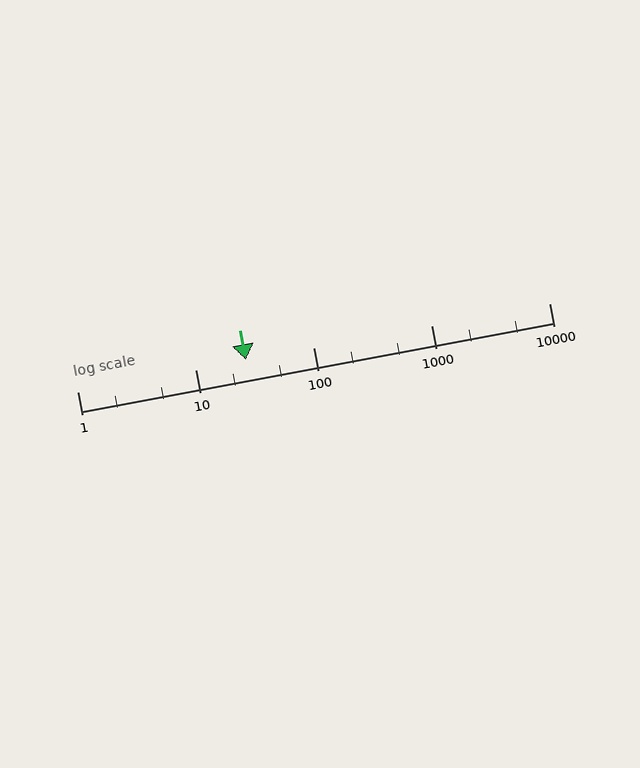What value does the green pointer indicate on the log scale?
The pointer indicates approximately 27.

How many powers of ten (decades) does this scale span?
The scale spans 4 decades, from 1 to 10000.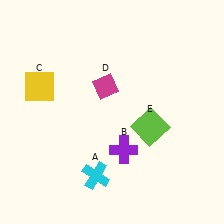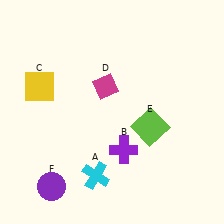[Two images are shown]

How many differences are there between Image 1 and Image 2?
There is 1 difference between the two images.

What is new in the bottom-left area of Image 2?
A purple circle (F) was added in the bottom-left area of Image 2.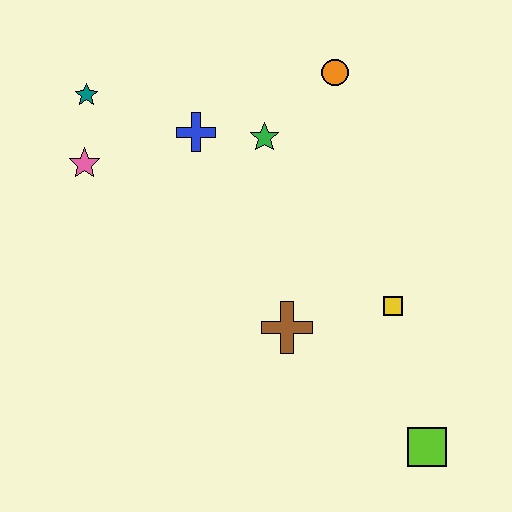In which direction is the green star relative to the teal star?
The green star is to the right of the teal star.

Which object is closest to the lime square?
The yellow square is closest to the lime square.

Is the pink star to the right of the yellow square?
No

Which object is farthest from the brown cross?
The teal star is farthest from the brown cross.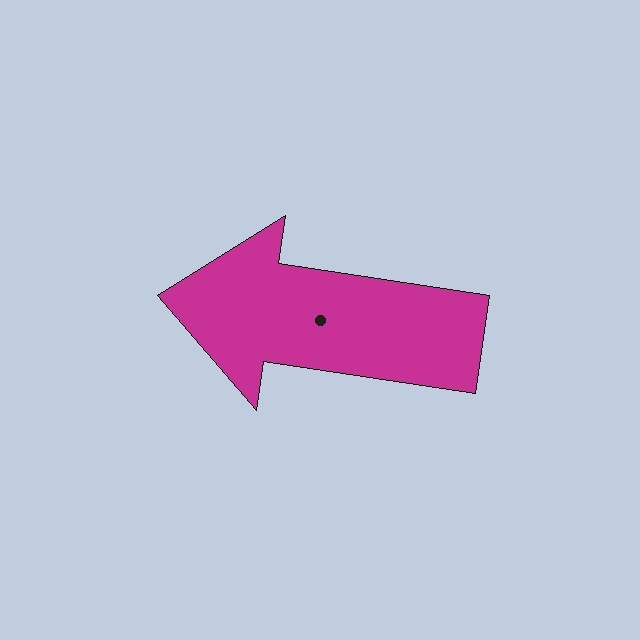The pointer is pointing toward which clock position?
Roughly 9 o'clock.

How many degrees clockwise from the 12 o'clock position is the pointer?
Approximately 279 degrees.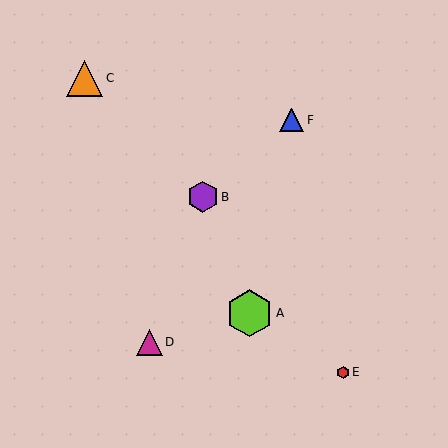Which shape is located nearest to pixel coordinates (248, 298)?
The lime hexagon (labeled A) at (249, 313) is nearest to that location.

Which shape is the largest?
The lime hexagon (labeled A) is the largest.